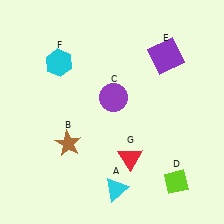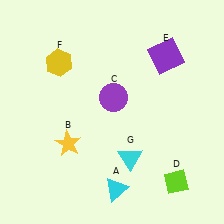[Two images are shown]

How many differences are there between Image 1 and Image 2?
There are 3 differences between the two images.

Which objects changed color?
B changed from brown to yellow. F changed from cyan to yellow. G changed from red to cyan.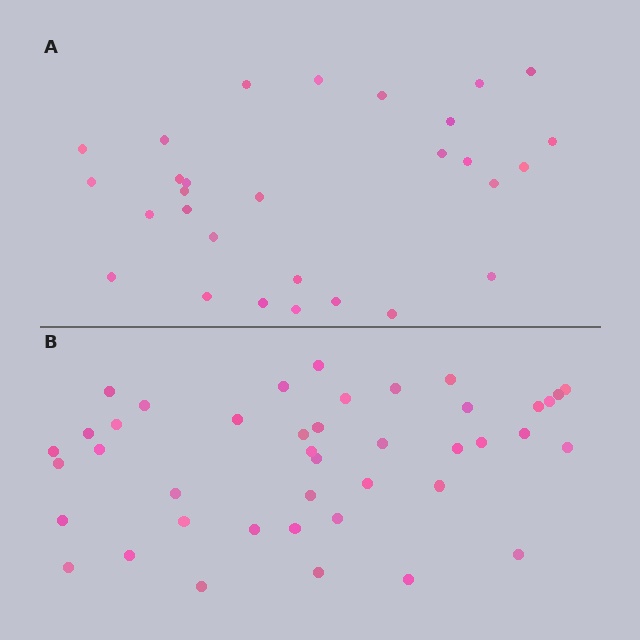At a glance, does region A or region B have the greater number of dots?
Region B (the bottom region) has more dots.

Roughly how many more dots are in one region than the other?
Region B has approximately 15 more dots than region A.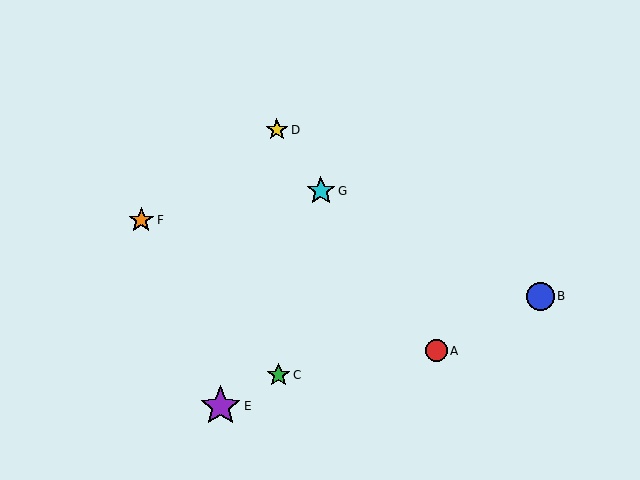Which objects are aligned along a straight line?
Objects A, D, G are aligned along a straight line.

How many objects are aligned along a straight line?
3 objects (A, D, G) are aligned along a straight line.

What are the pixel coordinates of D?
Object D is at (277, 130).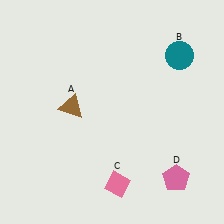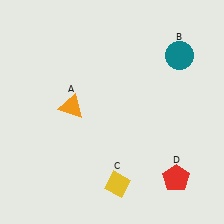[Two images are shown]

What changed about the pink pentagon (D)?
In Image 1, D is pink. In Image 2, it changed to red.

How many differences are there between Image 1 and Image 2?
There are 3 differences between the two images.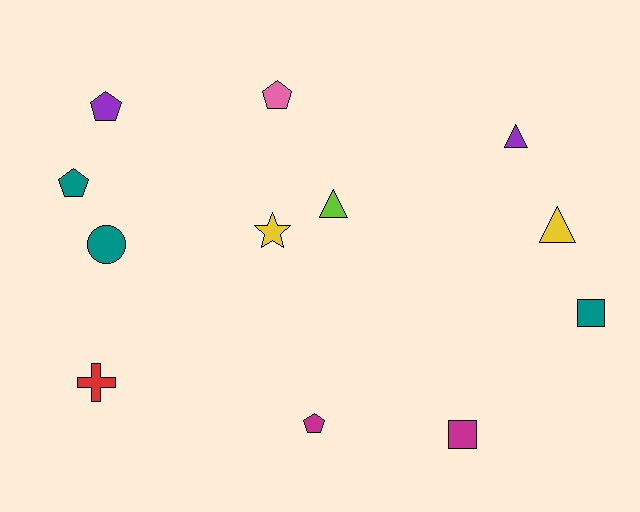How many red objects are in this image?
There is 1 red object.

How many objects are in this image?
There are 12 objects.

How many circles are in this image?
There is 1 circle.